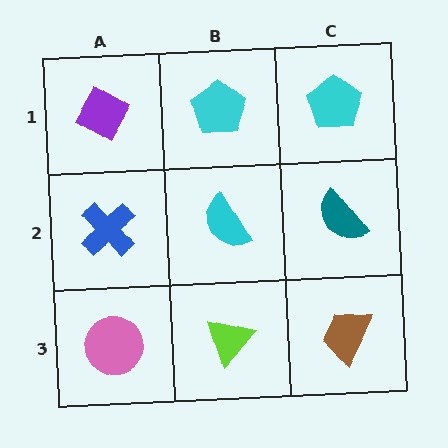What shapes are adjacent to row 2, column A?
A purple diamond (row 1, column A), a pink circle (row 3, column A), a cyan semicircle (row 2, column B).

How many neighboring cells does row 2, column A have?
3.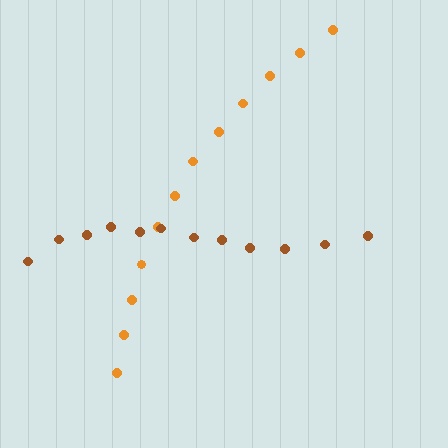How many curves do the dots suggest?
There are 2 distinct paths.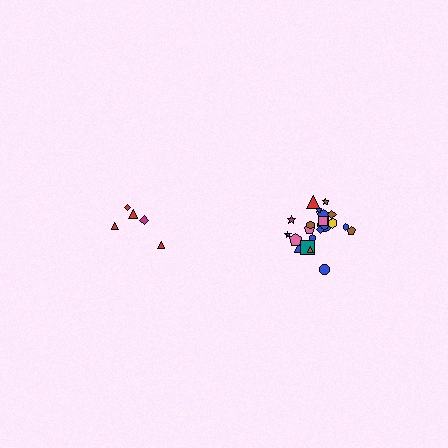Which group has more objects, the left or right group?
The right group.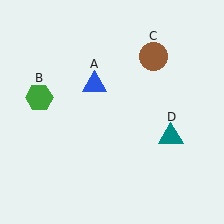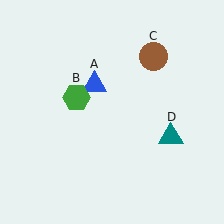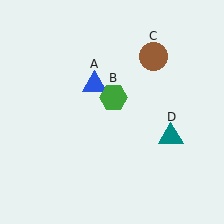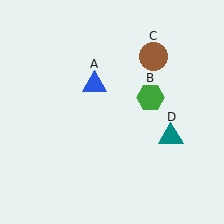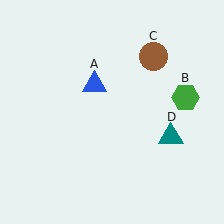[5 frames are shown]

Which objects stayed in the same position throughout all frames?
Blue triangle (object A) and brown circle (object C) and teal triangle (object D) remained stationary.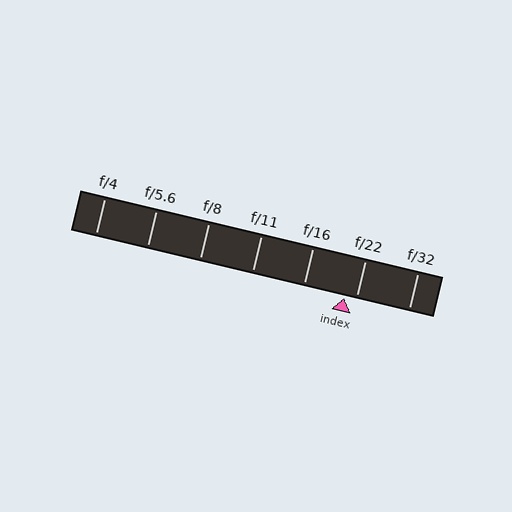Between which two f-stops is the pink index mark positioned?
The index mark is between f/16 and f/22.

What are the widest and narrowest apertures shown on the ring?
The widest aperture shown is f/4 and the narrowest is f/32.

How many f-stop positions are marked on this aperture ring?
There are 7 f-stop positions marked.